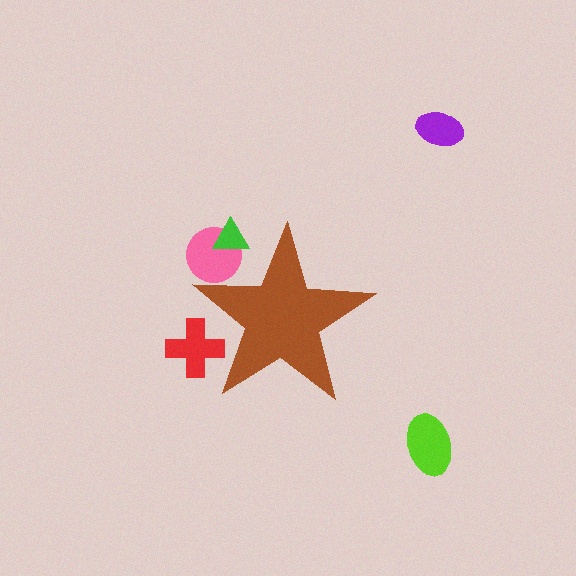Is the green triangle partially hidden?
Yes, the green triangle is partially hidden behind the brown star.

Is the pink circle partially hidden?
Yes, the pink circle is partially hidden behind the brown star.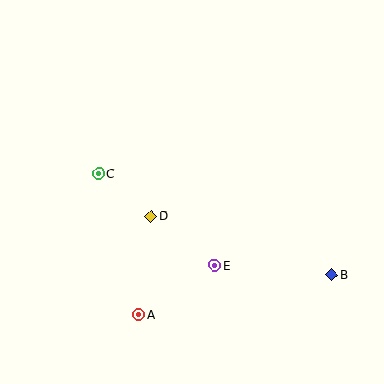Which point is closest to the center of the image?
Point D at (151, 216) is closest to the center.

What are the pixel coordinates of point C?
Point C is at (99, 173).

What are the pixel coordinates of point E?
Point E is at (215, 265).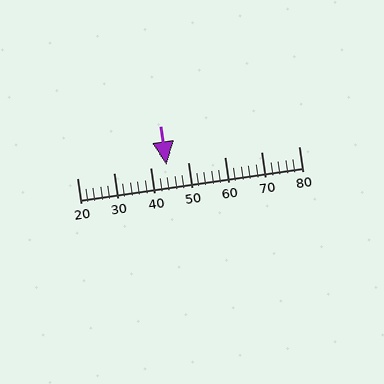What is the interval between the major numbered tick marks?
The major tick marks are spaced 10 units apart.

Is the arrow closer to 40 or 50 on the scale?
The arrow is closer to 40.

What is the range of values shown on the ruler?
The ruler shows values from 20 to 80.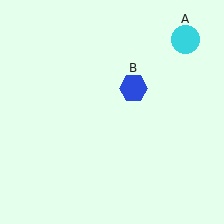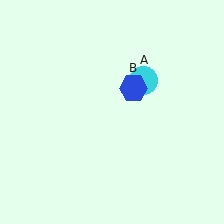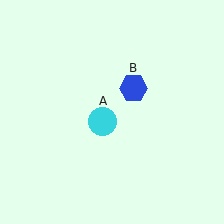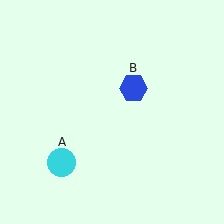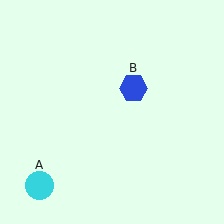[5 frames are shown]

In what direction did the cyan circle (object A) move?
The cyan circle (object A) moved down and to the left.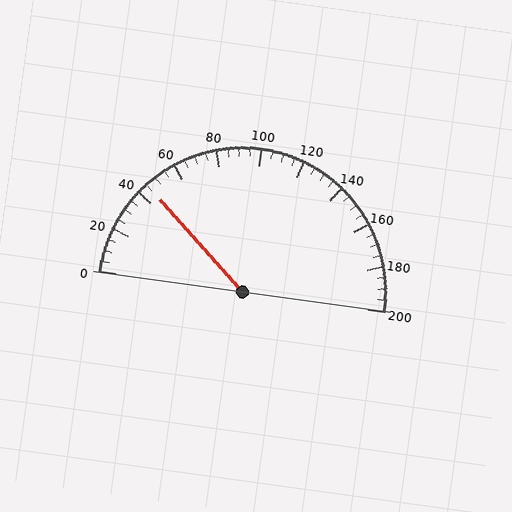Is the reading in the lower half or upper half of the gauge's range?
The reading is in the lower half of the range (0 to 200).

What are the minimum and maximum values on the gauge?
The gauge ranges from 0 to 200.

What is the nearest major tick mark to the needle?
The nearest major tick mark is 40.